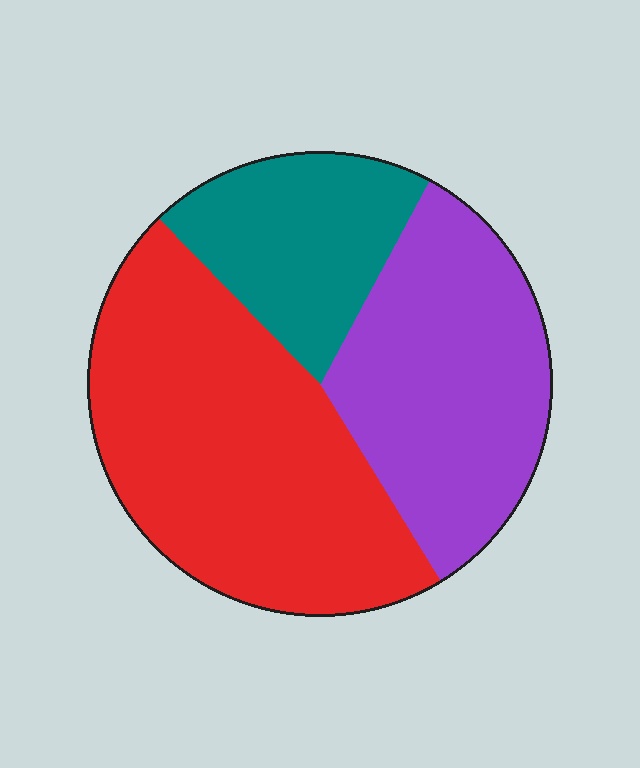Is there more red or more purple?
Red.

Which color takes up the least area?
Teal, at roughly 20%.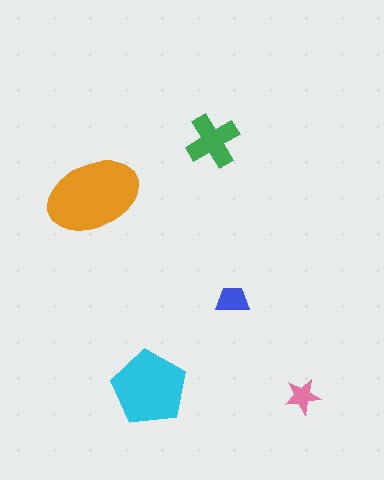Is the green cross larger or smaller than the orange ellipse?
Smaller.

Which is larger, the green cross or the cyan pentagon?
The cyan pentagon.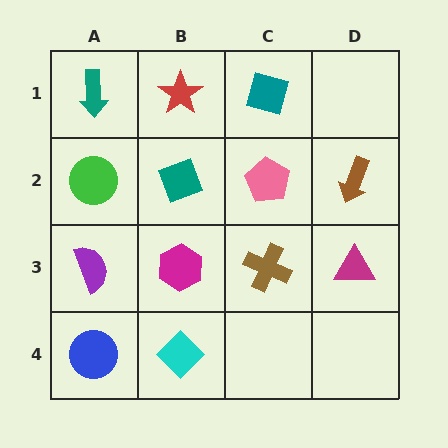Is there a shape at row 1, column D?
No, that cell is empty.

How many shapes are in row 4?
2 shapes.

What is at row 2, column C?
A pink pentagon.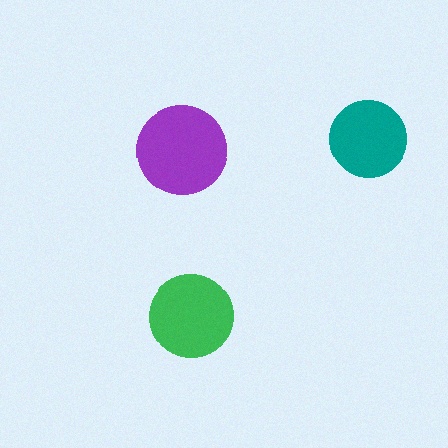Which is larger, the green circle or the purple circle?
The purple one.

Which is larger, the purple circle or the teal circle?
The purple one.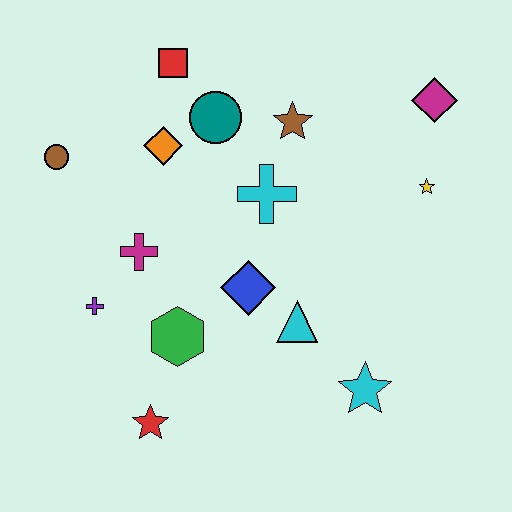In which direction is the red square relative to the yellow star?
The red square is to the left of the yellow star.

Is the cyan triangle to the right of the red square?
Yes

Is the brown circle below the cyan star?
No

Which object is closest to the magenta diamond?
The yellow star is closest to the magenta diamond.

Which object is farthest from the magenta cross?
The magenta diamond is farthest from the magenta cross.